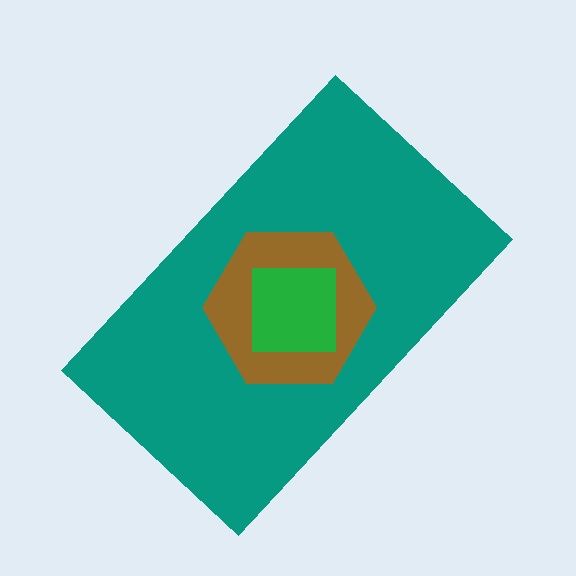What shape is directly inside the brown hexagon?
The green square.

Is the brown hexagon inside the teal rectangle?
Yes.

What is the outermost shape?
The teal rectangle.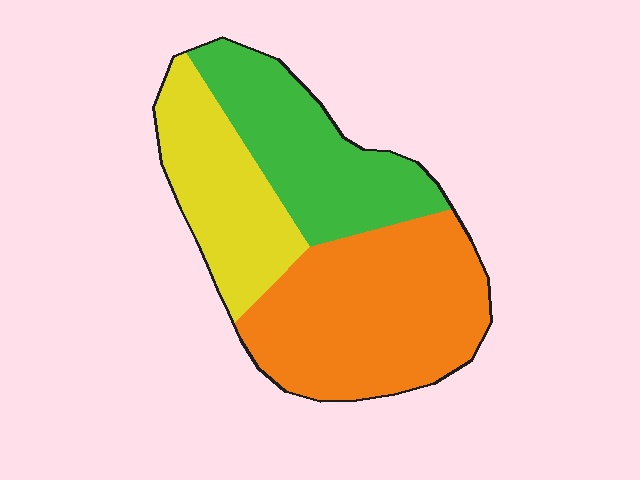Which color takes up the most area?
Orange, at roughly 45%.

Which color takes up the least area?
Yellow, at roughly 25%.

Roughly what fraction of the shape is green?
Green covers roughly 30% of the shape.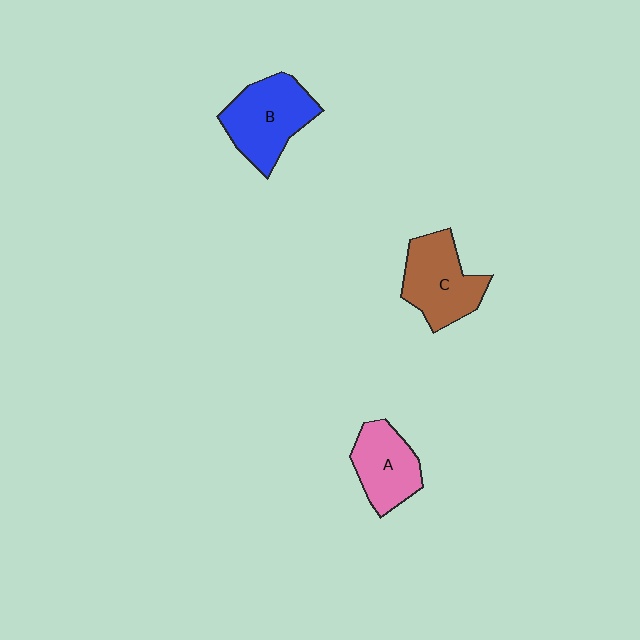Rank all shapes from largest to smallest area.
From largest to smallest: B (blue), C (brown), A (pink).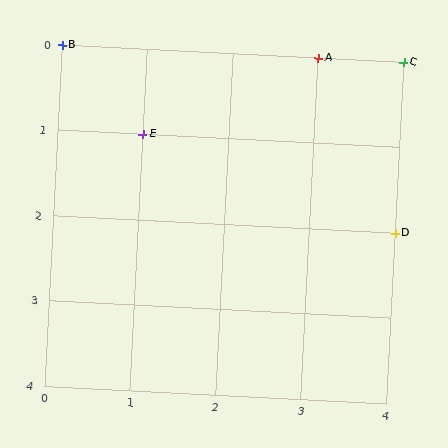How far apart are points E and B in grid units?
Points E and B are 1 column and 1 row apart (about 1.4 grid units diagonally).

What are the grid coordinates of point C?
Point C is at grid coordinates (4, 0).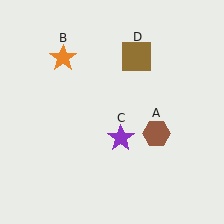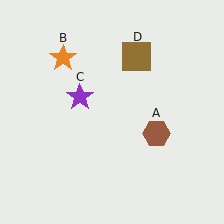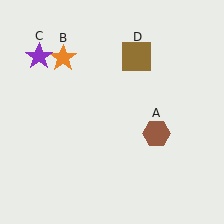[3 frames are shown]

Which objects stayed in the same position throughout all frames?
Brown hexagon (object A) and orange star (object B) and brown square (object D) remained stationary.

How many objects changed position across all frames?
1 object changed position: purple star (object C).